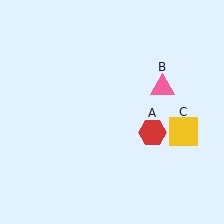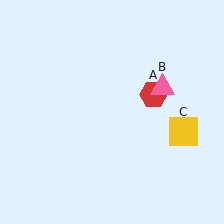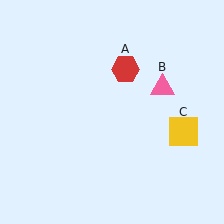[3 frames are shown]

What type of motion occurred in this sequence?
The red hexagon (object A) rotated counterclockwise around the center of the scene.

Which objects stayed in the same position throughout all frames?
Pink triangle (object B) and yellow square (object C) remained stationary.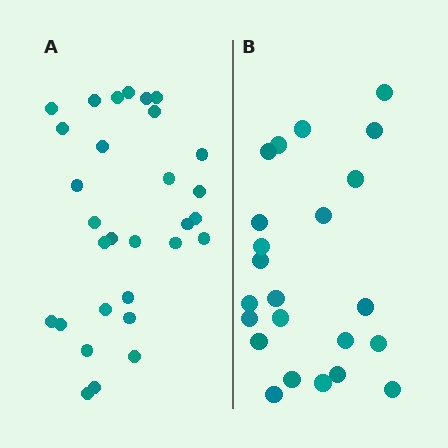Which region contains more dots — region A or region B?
Region A (the left region) has more dots.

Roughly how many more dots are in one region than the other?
Region A has roughly 8 or so more dots than region B.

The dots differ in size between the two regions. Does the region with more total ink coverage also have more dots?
No. Region B has more total ink coverage because its dots are larger, but region A actually contains more individual dots. Total area can be misleading — the number of items is what matters here.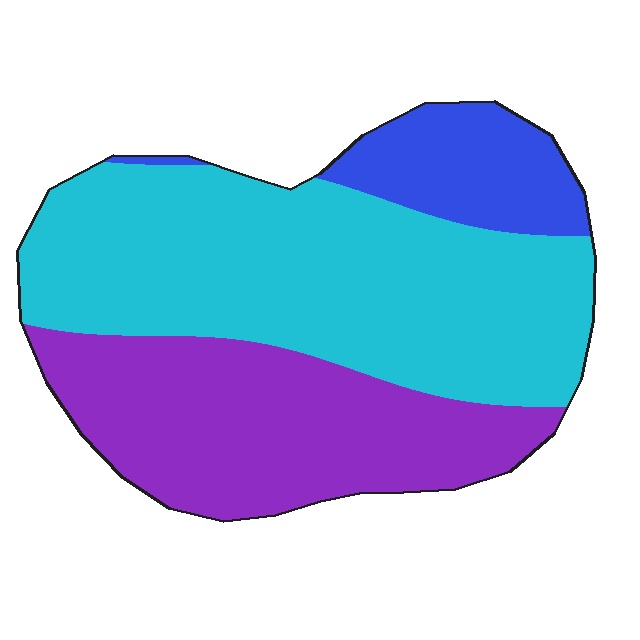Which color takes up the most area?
Cyan, at roughly 50%.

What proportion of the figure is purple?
Purple takes up between a third and a half of the figure.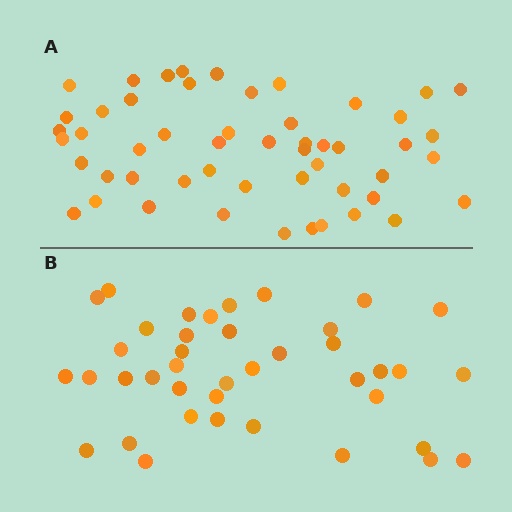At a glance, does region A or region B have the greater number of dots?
Region A (the top region) has more dots.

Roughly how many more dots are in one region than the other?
Region A has roughly 12 or so more dots than region B.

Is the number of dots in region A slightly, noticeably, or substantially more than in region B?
Region A has noticeably more, but not dramatically so. The ratio is roughly 1.3 to 1.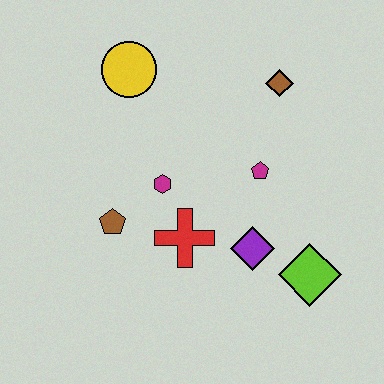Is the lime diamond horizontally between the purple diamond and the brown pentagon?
No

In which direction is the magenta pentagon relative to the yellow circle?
The magenta pentagon is to the right of the yellow circle.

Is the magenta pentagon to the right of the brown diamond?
No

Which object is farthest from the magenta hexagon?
The lime diamond is farthest from the magenta hexagon.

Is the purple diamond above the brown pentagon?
No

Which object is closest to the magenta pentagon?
The purple diamond is closest to the magenta pentagon.